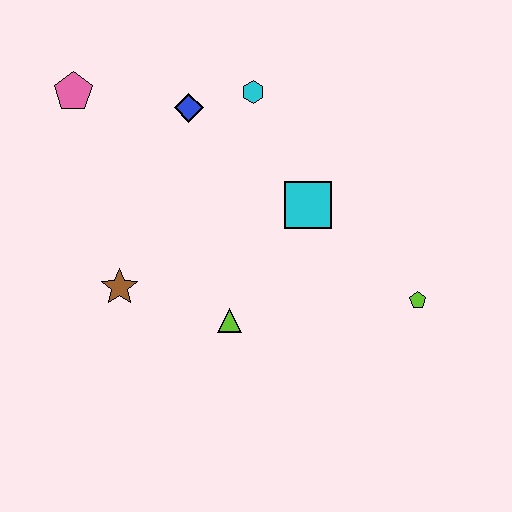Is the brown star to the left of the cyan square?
Yes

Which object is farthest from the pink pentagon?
The lime pentagon is farthest from the pink pentagon.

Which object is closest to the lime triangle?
The brown star is closest to the lime triangle.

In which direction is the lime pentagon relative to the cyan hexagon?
The lime pentagon is below the cyan hexagon.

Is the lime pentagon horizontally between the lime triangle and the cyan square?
No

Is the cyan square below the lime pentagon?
No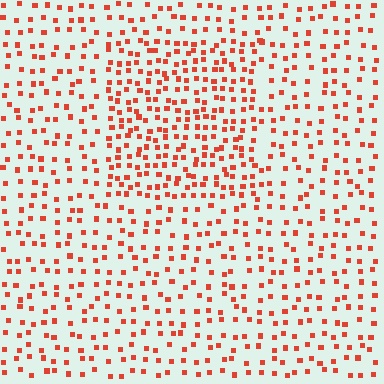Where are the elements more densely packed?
The elements are more densely packed inside the rectangle boundary.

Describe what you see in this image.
The image contains small red elements arranged at two different densities. A rectangle-shaped region is visible where the elements are more densely packed than the surrounding area.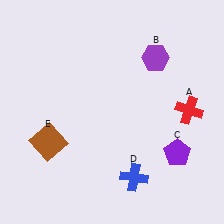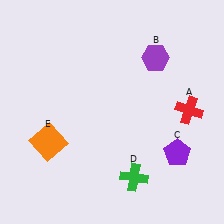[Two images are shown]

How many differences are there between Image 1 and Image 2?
There are 2 differences between the two images.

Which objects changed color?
D changed from blue to green. E changed from brown to orange.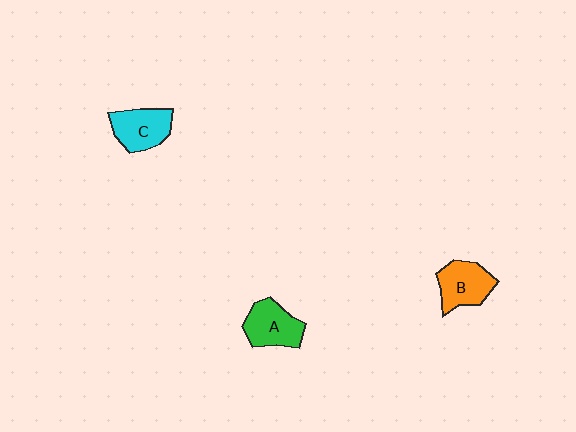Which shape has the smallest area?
Shape C (cyan).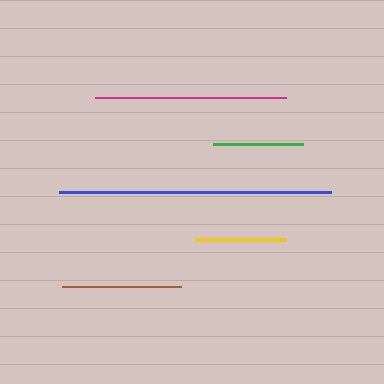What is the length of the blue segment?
The blue segment is approximately 271 pixels long.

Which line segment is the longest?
The blue line is the longest at approximately 271 pixels.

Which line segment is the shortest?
The green line is the shortest at approximately 91 pixels.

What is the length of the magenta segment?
The magenta segment is approximately 191 pixels long.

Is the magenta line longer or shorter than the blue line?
The blue line is longer than the magenta line.